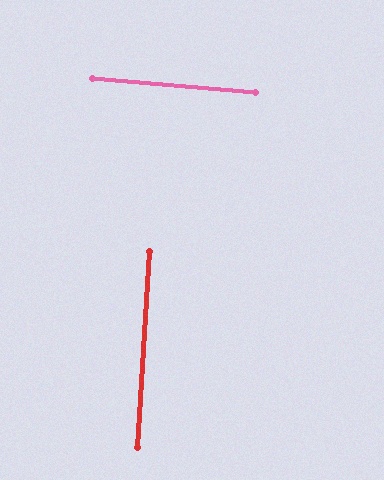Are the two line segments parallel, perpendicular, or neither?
Perpendicular — they meet at approximately 89°.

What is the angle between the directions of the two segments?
Approximately 89 degrees.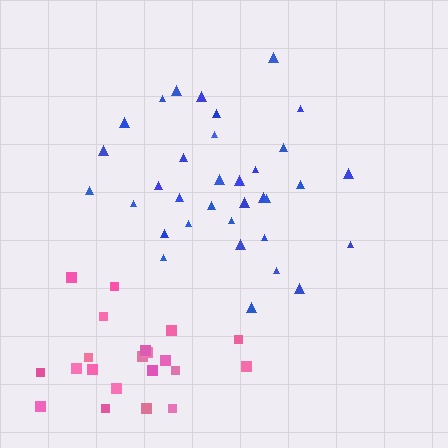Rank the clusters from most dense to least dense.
blue, pink.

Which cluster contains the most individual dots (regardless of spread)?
Blue (34).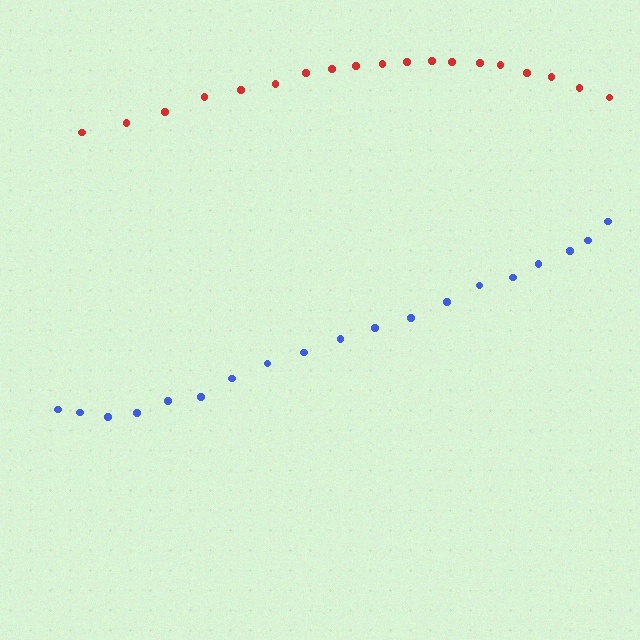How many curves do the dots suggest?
There are 2 distinct paths.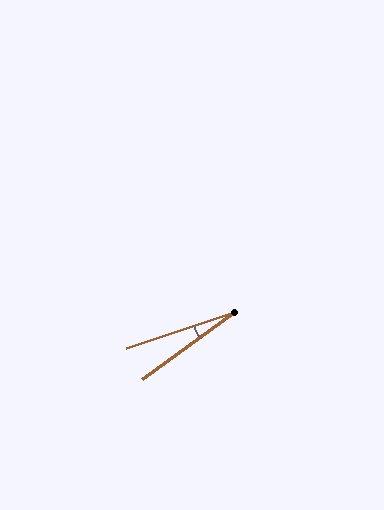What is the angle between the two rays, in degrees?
Approximately 18 degrees.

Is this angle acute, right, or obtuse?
It is acute.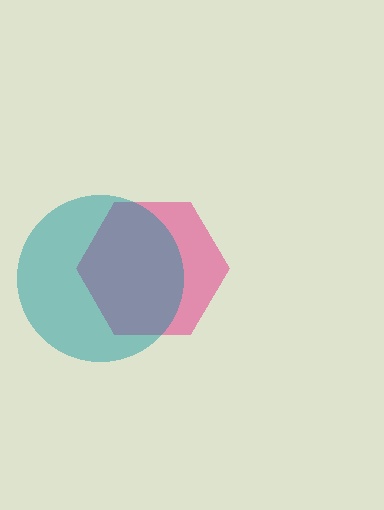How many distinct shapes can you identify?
There are 2 distinct shapes: a pink hexagon, a teal circle.